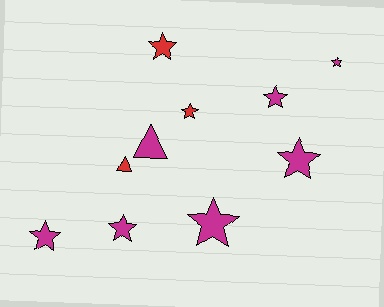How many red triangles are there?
There is 1 red triangle.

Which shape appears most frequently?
Star, with 8 objects.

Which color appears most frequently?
Magenta, with 7 objects.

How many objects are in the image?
There are 10 objects.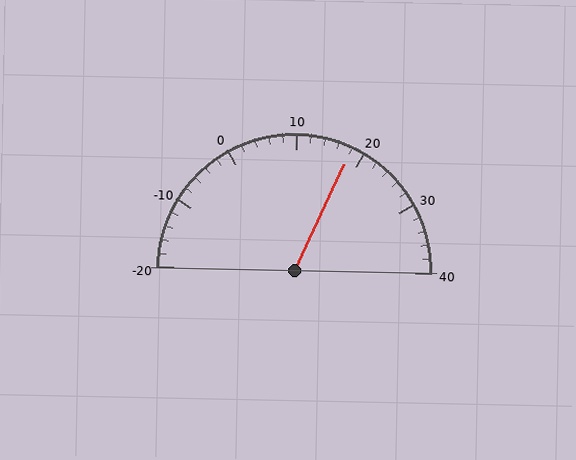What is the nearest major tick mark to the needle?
The nearest major tick mark is 20.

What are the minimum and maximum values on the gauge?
The gauge ranges from -20 to 40.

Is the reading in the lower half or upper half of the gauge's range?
The reading is in the upper half of the range (-20 to 40).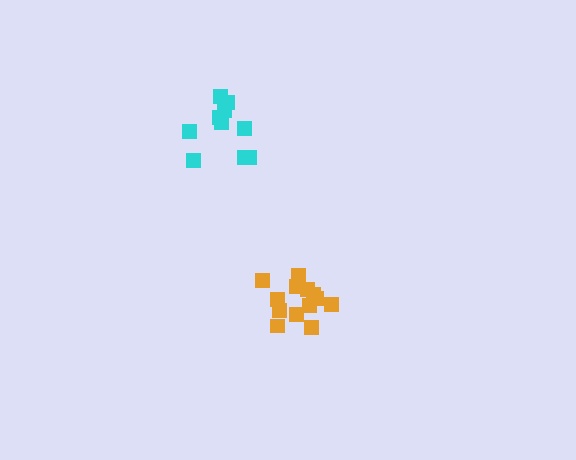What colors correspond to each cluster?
The clusters are colored: orange, cyan.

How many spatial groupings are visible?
There are 2 spatial groupings.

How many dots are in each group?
Group 1: 14 dots, Group 2: 10 dots (24 total).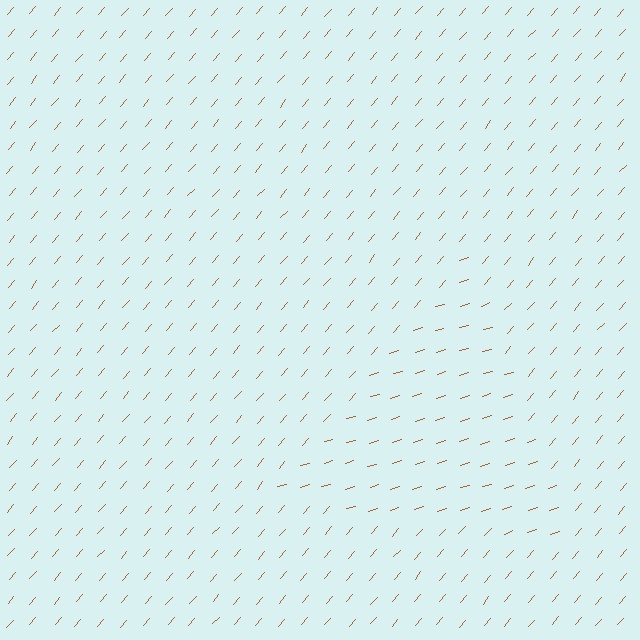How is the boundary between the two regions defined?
The boundary is defined purely by a change in line orientation (approximately 32 degrees difference). All lines are the same color and thickness.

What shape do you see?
I see a triangle.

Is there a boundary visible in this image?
Yes, there is a texture boundary formed by a change in line orientation.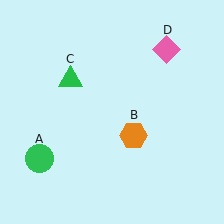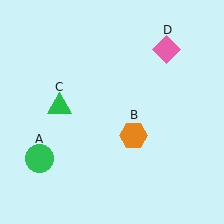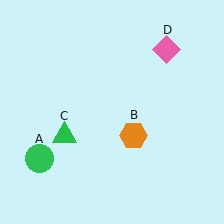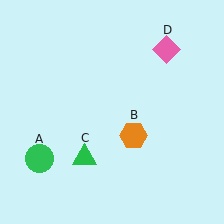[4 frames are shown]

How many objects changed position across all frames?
1 object changed position: green triangle (object C).